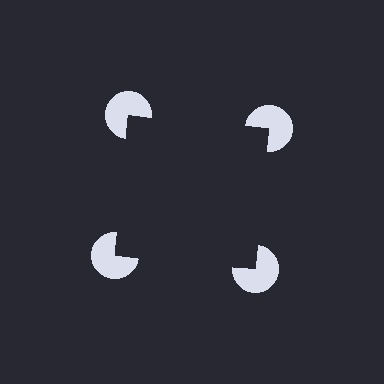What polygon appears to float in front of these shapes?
An illusory square — its edges are inferred from the aligned wedge cuts in the pac-man discs, not physically drawn.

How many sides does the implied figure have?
4 sides.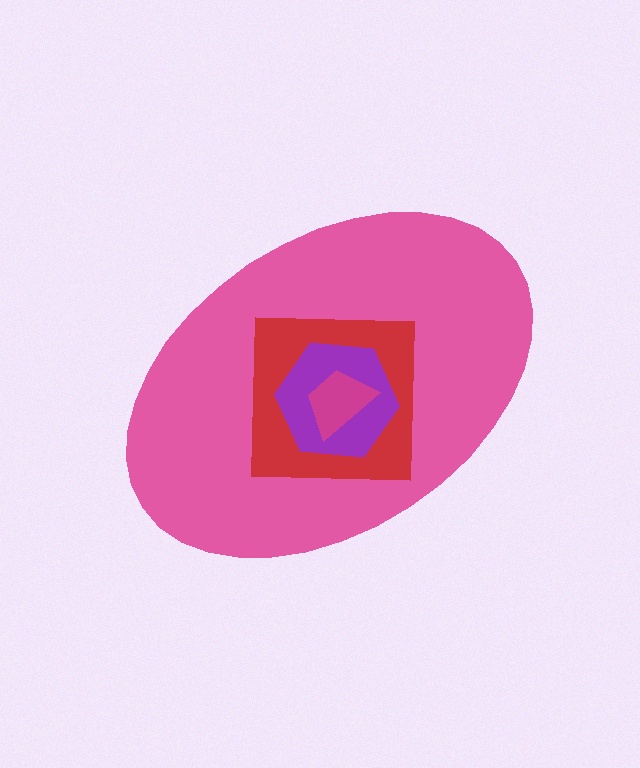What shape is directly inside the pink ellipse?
The red square.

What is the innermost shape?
The magenta trapezoid.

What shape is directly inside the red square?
The purple hexagon.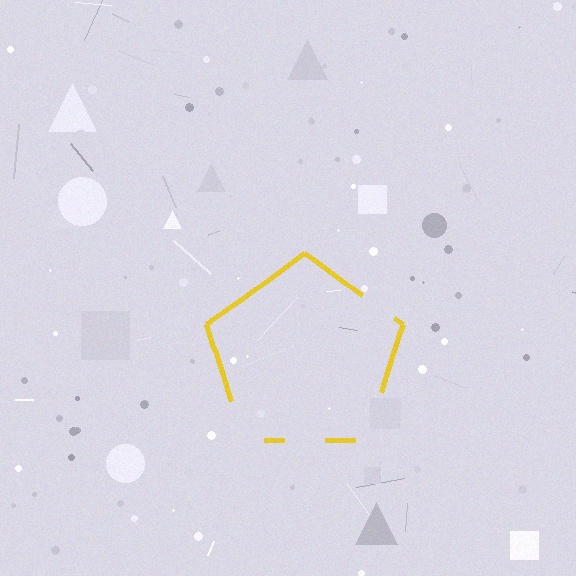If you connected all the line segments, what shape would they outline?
They would outline a pentagon.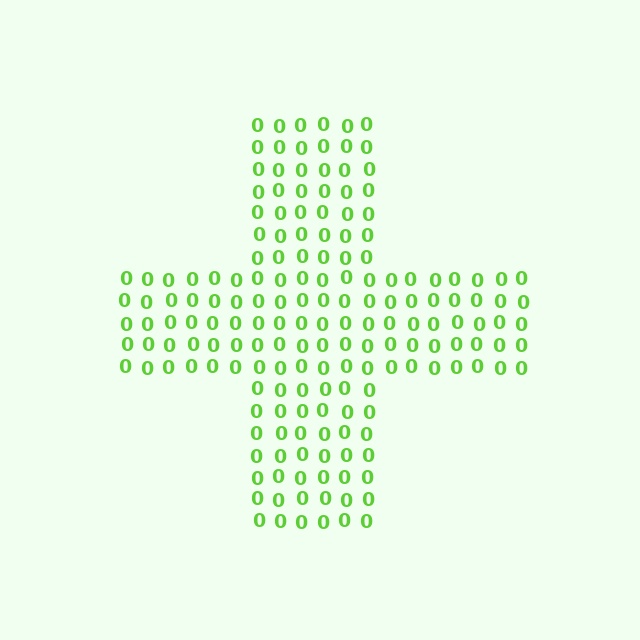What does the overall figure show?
The overall figure shows a cross.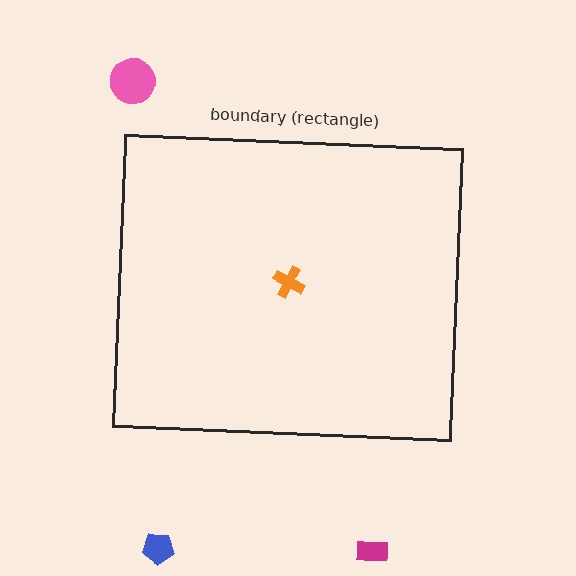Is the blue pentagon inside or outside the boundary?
Outside.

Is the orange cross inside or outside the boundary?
Inside.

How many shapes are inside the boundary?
1 inside, 3 outside.